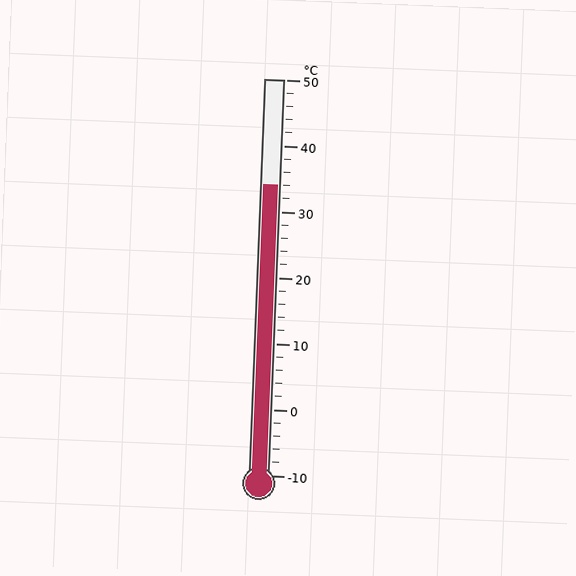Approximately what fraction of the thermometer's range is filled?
The thermometer is filled to approximately 75% of its range.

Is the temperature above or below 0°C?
The temperature is above 0°C.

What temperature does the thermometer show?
The thermometer shows approximately 34°C.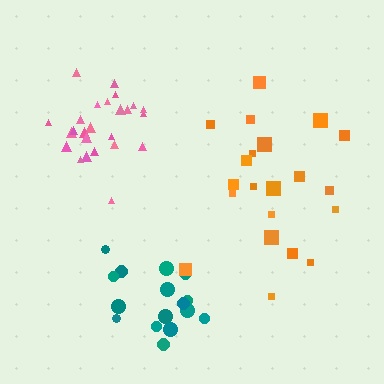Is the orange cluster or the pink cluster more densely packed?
Pink.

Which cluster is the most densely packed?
Pink.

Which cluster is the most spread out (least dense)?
Orange.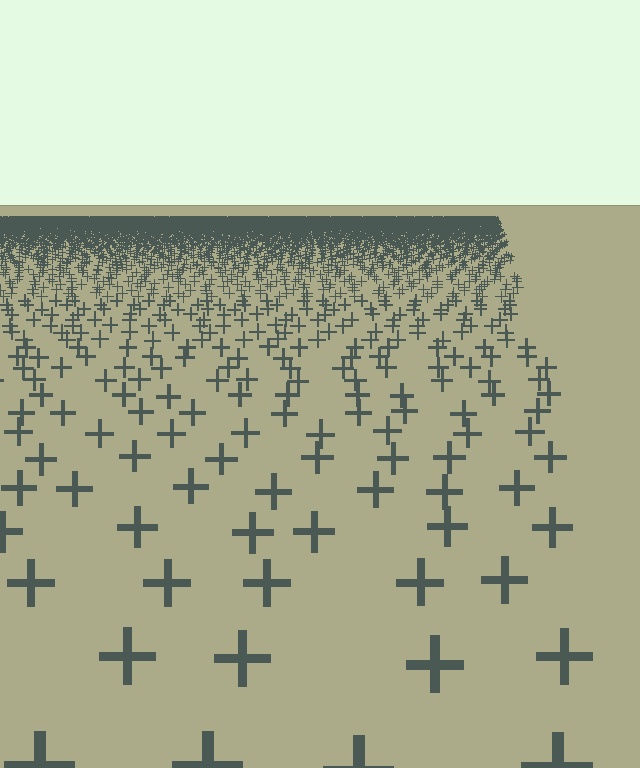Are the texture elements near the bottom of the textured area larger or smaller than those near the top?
Larger. Near the bottom, elements are closer to the viewer and appear at a bigger on-screen size.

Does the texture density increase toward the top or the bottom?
Density increases toward the top.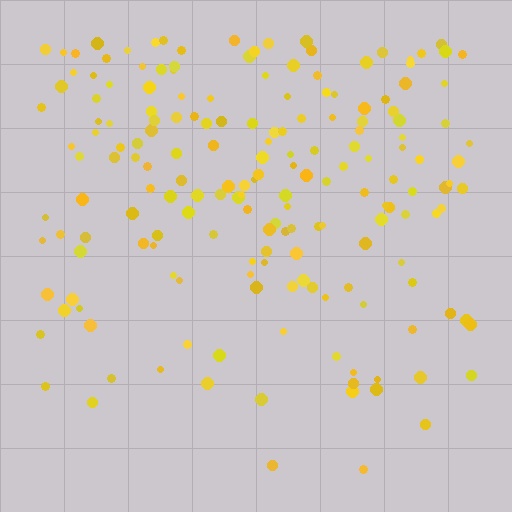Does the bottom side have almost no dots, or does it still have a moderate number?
Still a moderate number, just noticeably fewer than the top.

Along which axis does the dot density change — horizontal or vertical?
Vertical.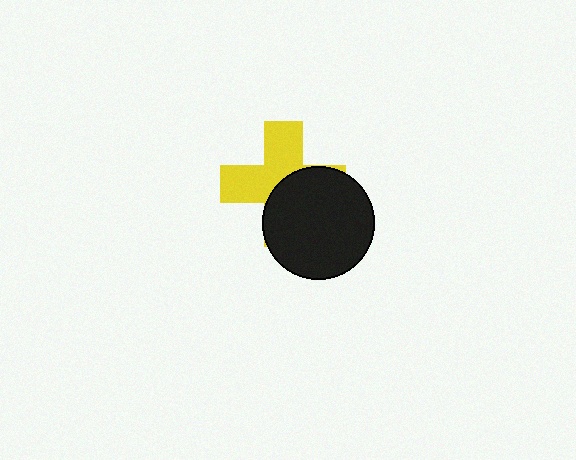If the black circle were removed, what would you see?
You would see the complete yellow cross.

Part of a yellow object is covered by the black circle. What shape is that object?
It is a cross.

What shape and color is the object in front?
The object in front is a black circle.